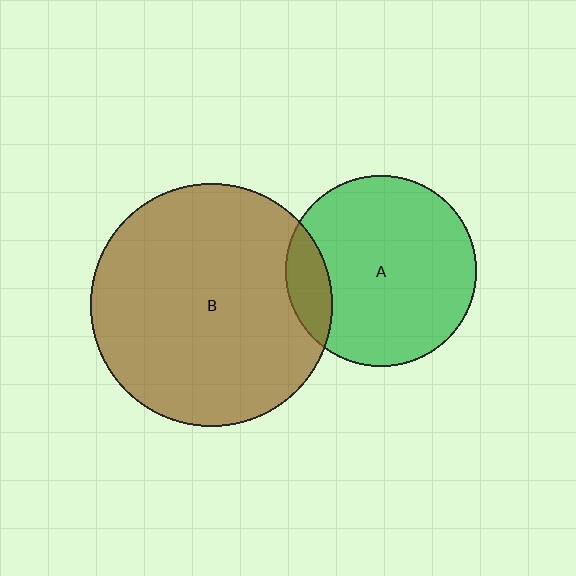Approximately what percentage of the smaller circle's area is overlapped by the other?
Approximately 15%.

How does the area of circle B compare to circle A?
Approximately 1.6 times.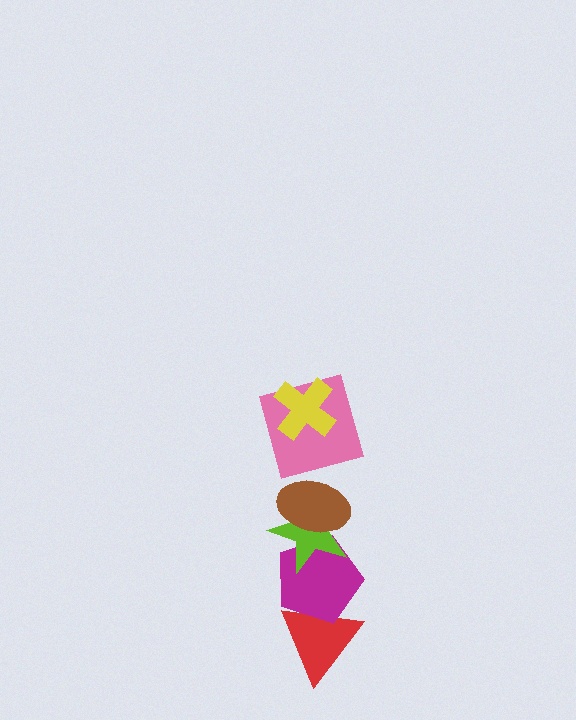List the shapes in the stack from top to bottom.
From top to bottom: the yellow cross, the pink square, the brown ellipse, the lime star, the magenta pentagon, the red triangle.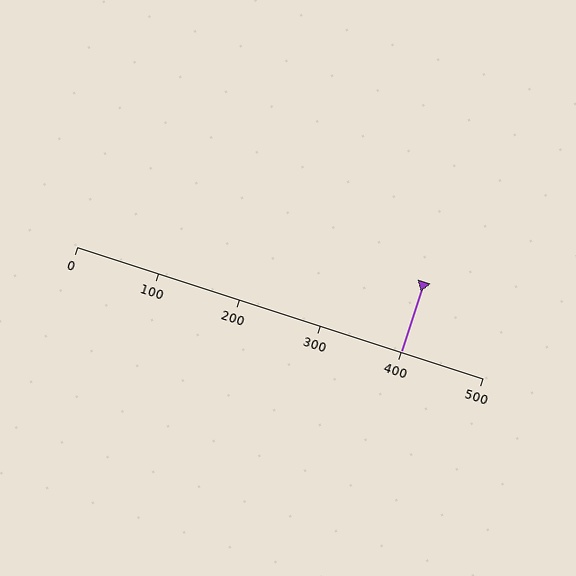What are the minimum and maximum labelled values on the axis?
The axis runs from 0 to 500.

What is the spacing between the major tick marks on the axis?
The major ticks are spaced 100 apart.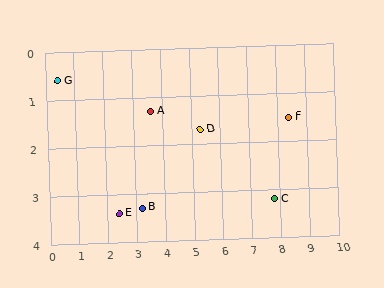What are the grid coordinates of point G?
Point G is at approximately (0.4, 0.6).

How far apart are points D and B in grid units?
Points D and B are about 2.6 grid units apart.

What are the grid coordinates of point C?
Point C is at approximately (7.8, 3.2).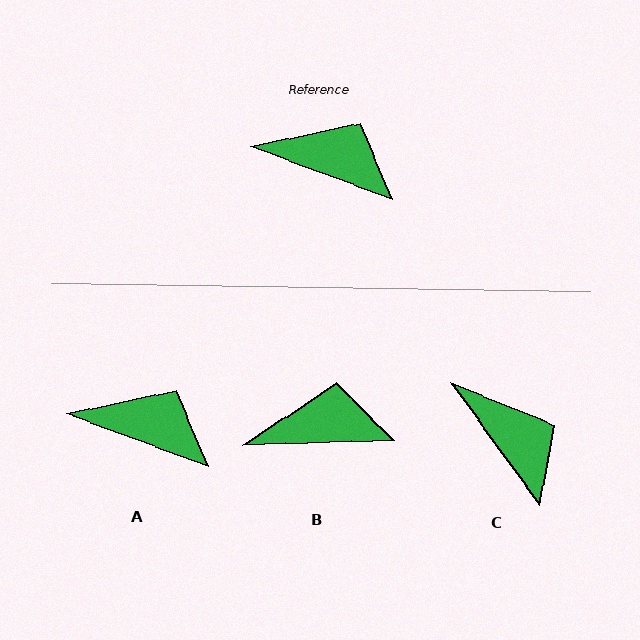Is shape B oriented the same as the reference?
No, it is off by about 22 degrees.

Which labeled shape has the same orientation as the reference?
A.